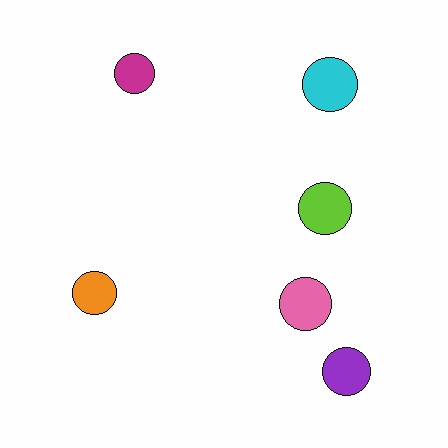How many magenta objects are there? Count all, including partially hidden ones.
There is 1 magenta object.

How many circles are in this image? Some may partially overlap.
There are 6 circles.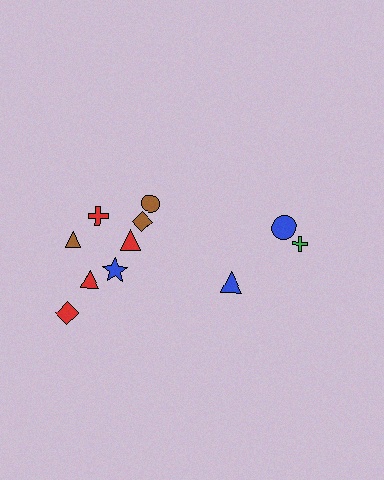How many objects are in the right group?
There are 3 objects.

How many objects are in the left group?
There are 8 objects.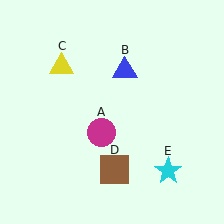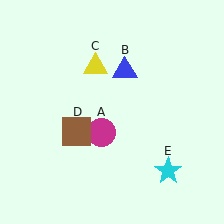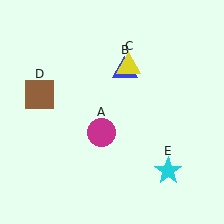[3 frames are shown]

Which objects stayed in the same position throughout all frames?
Magenta circle (object A) and blue triangle (object B) and cyan star (object E) remained stationary.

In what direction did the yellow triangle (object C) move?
The yellow triangle (object C) moved right.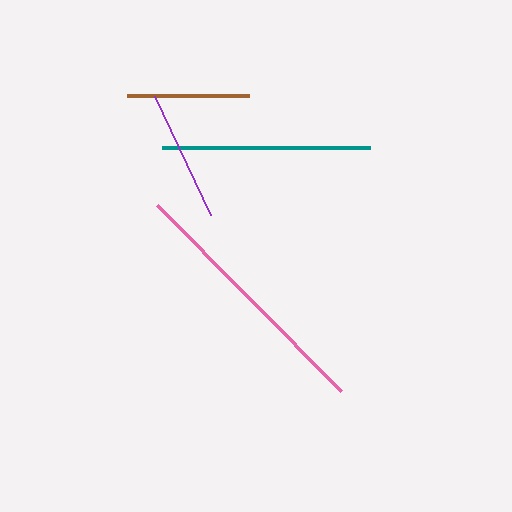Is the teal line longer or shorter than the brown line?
The teal line is longer than the brown line.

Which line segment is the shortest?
The brown line is the shortest at approximately 121 pixels.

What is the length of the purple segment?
The purple segment is approximately 131 pixels long.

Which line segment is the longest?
The pink line is the longest at approximately 262 pixels.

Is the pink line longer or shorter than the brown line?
The pink line is longer than the brown line.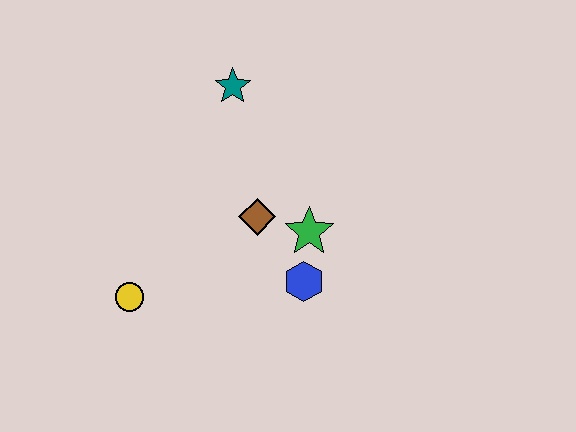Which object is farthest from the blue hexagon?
The teal star is farthest from the blue hexagon.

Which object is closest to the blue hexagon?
The green star is closest to the blue hexagon.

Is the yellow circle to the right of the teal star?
No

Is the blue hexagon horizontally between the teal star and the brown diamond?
No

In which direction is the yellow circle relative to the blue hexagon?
The yellow circle is to the left of the blue hexagon.